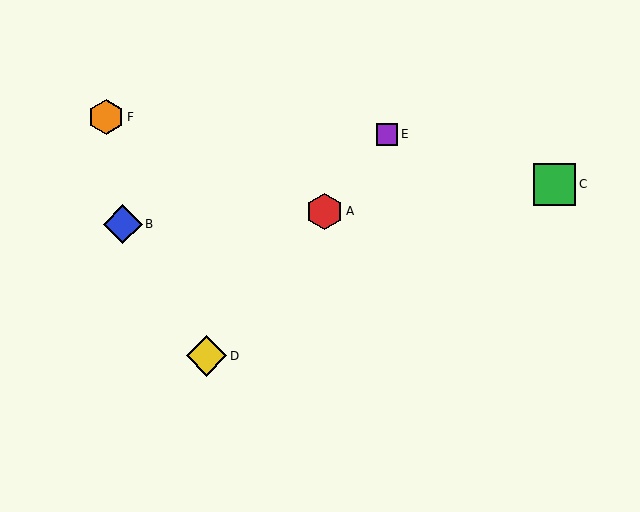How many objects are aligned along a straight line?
3 objects (A, D, E) are aligned along a straight line.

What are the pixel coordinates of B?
Object B is at (123, 224).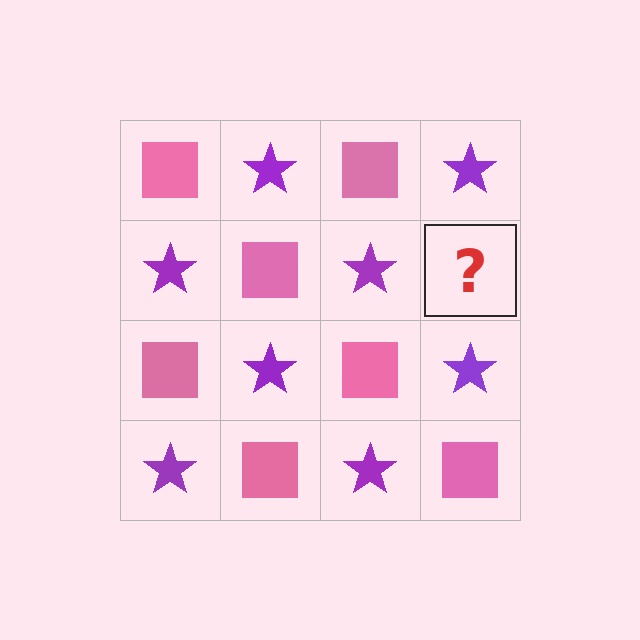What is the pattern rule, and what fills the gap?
The rule is that it alternates pink square and purple star in a checkerboard pattern. The gap should be filled with a pink square.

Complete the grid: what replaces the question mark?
The question mark should be replaced with a pink square.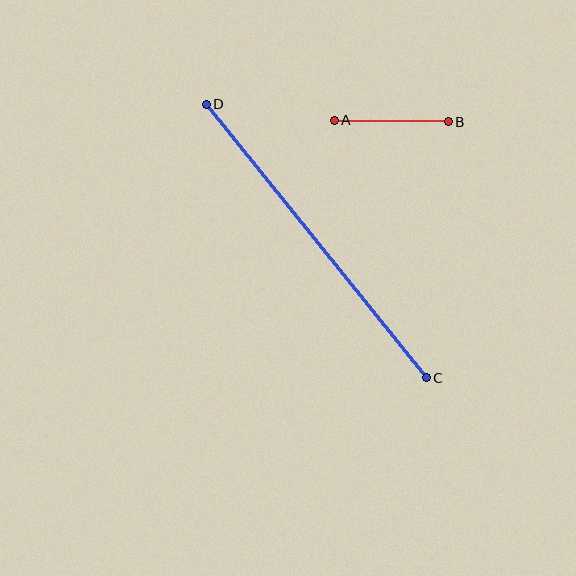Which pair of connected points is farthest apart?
Points C and D are farthest apart.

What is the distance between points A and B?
The distance is approximately 114 pixels.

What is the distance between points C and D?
The distance is approximately 351 pixels.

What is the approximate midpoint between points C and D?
The midpoint is at approximately (316, 241) pixels.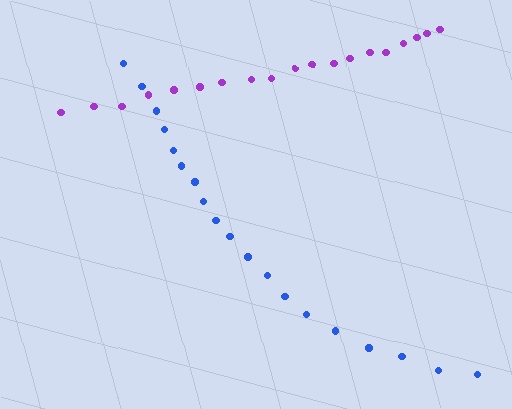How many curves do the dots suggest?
There are 2 distinct paths.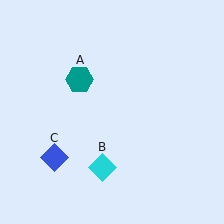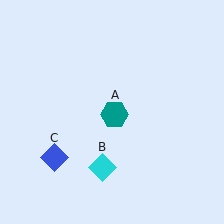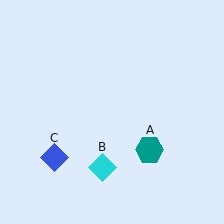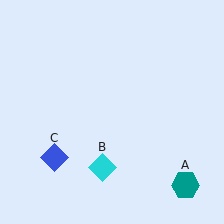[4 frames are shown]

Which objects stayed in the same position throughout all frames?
Cyan diamond (object B) and blue diamond (object C) remained stationary.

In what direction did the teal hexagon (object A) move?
The teal hexagon (object A) moved down and to the right.